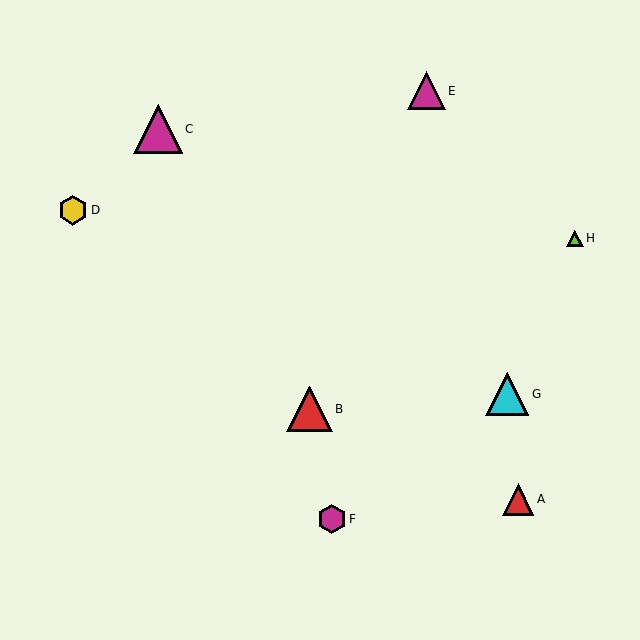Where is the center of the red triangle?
The center of the red triangle is at (309, 409).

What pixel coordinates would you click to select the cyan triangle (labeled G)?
Click at (507, 394) to select the cyan triangle G.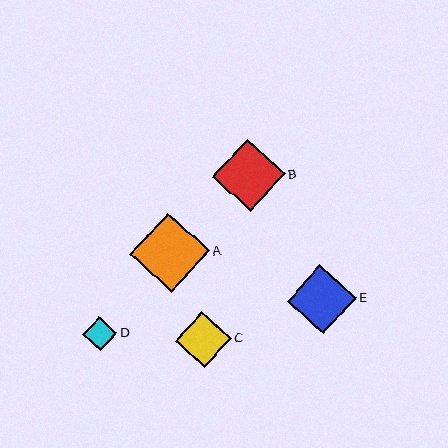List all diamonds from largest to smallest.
From largest to smallest: A, B, E, C, D.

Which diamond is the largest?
Diamond A is the largest with a size of approximately 80 pixels.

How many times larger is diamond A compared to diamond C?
Diamond A is approximately 1.4 times the size of diamond C.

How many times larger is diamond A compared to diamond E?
Diamond A is approximately 1.2 times the size of diamond E.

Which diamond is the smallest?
Diamond D is the smallest with a size of approximately 34 pixels.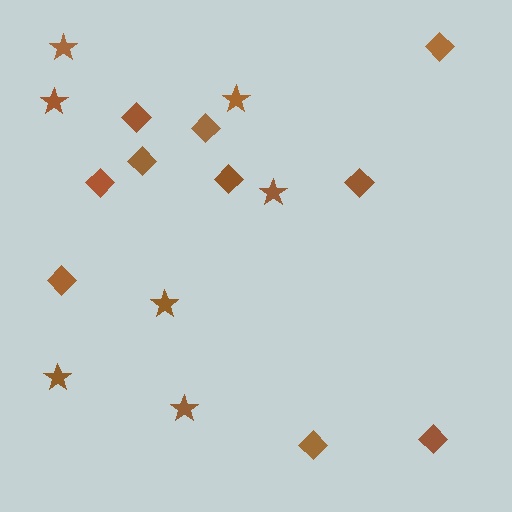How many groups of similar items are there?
There are 2 groups: one group of diamonds (10) and one group of stars (7).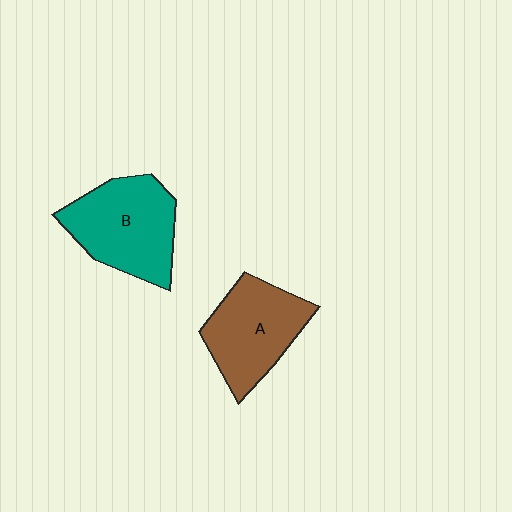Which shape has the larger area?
Shape B (teal).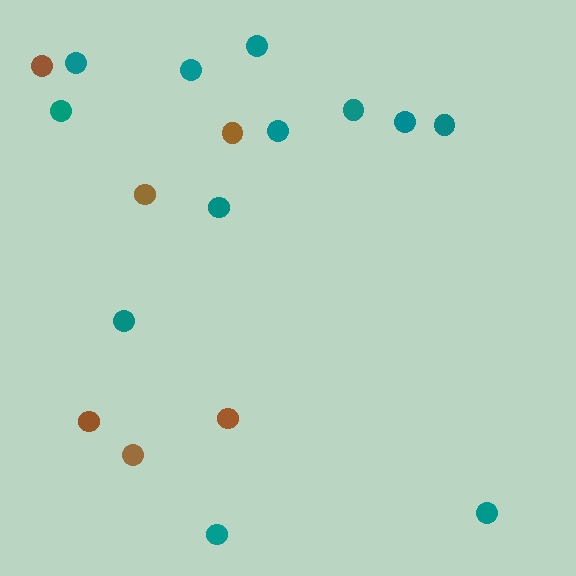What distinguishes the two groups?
There are 2 groups: one group of teal circles (12) and one group of brown circles (6).